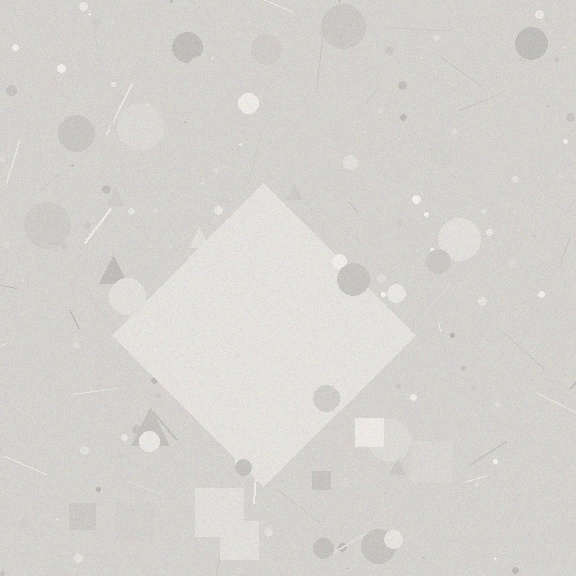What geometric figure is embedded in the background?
A diamond is embedded in the background.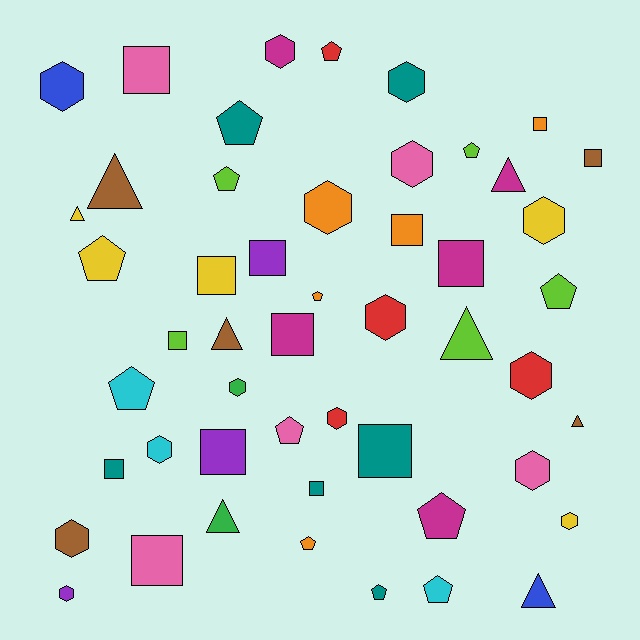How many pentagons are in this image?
There are 13 pentagons.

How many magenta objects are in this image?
There are 5 magenta objects.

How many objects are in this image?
There are 50 objects.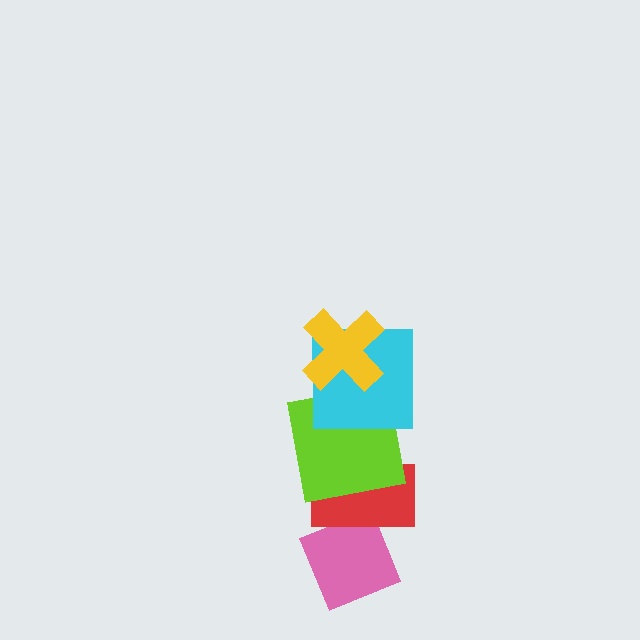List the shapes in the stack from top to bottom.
From top to bottom: the yellow cross, the cyan square, the lime square, the red rectangle, the pink diamond.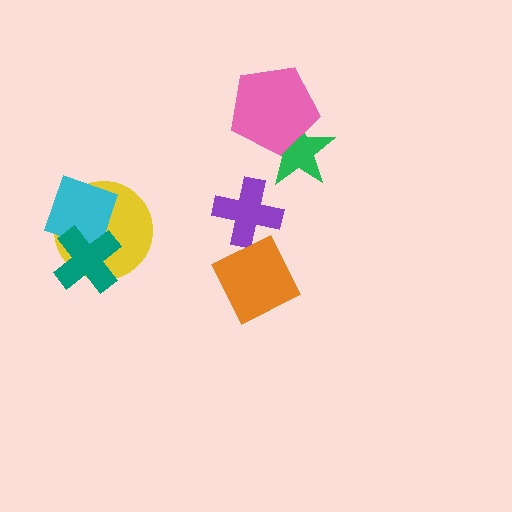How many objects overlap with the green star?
1 object overlaps with the green star.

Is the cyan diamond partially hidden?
Yes, it is partially covered by another shape.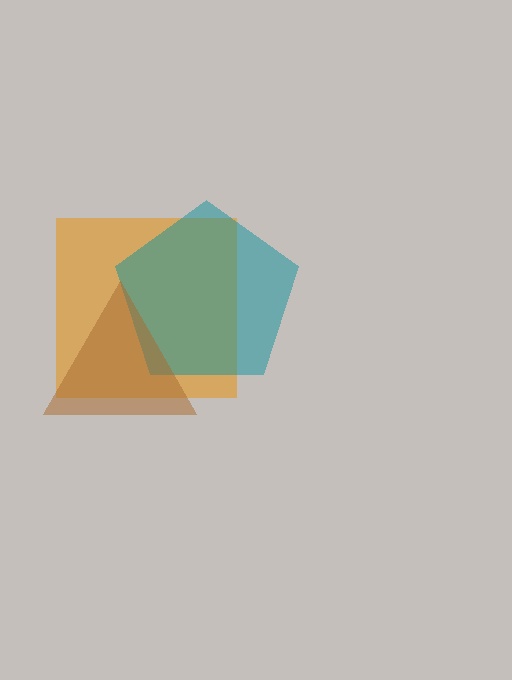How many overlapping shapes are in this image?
There are 3 overlapping shapes in the image.